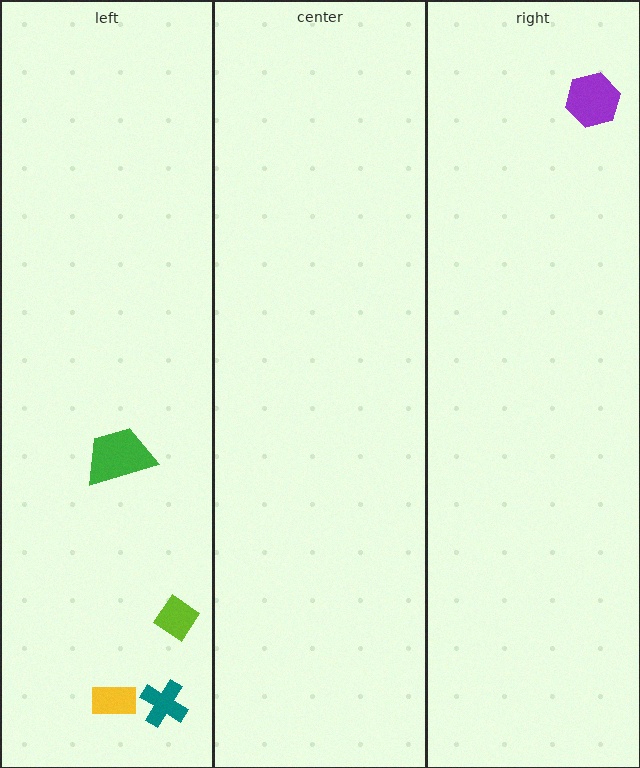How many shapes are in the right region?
1.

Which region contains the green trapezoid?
The left region.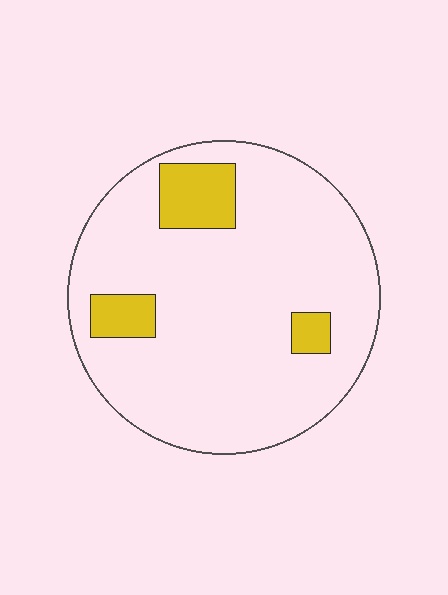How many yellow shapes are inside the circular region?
3.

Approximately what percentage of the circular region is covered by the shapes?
Approximately 10%.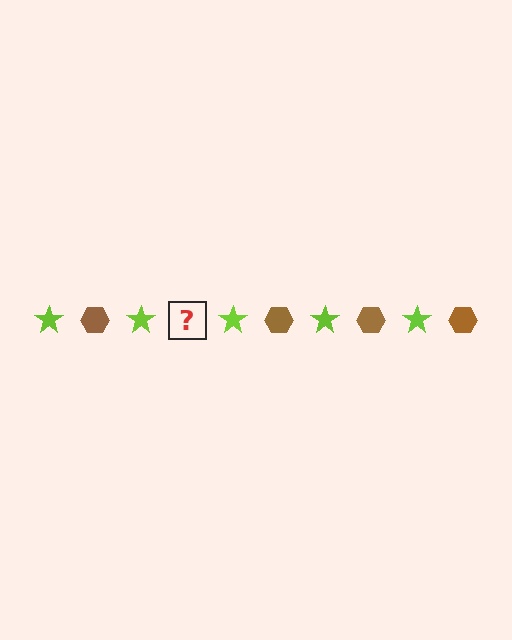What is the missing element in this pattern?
The missing element is a brown hexagon.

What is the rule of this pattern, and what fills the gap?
The rule is that the pattern alternates between lime star and brown hexagon. The gap should be filled with a brown hexagon.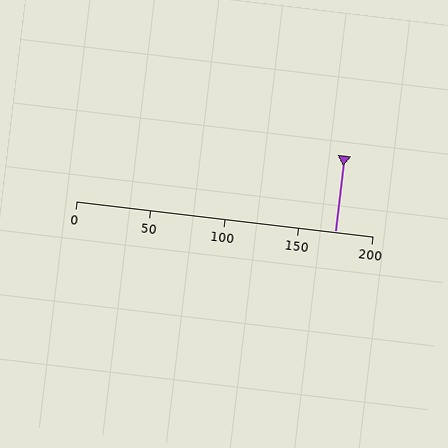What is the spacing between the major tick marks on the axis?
The major ticks are spaced 50 apart.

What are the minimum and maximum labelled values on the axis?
The axis runs from 0 to 200.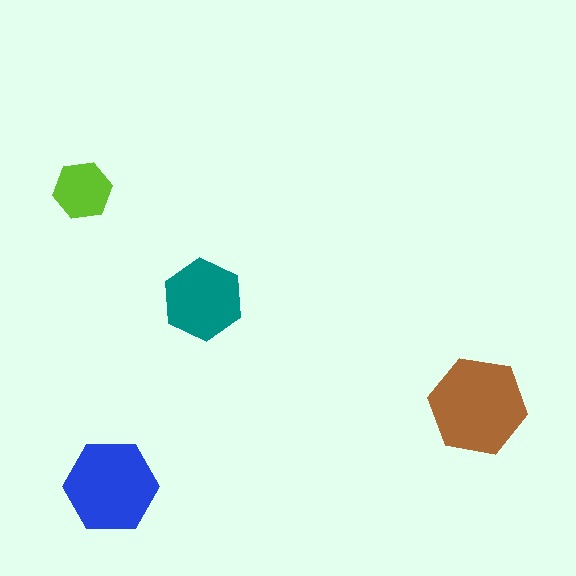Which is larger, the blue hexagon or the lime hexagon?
The blue one.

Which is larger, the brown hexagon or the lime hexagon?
The brown one.